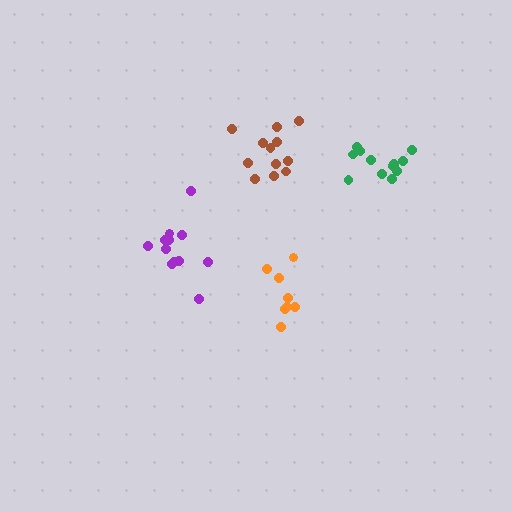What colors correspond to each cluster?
The clusters are colored: purple, orange, green, brown.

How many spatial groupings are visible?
There are 4 spatial groupings.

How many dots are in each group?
Group 1: 12 dots, Group 2: 8 dots, Group 3: 12 dots, Group 4: 12 dots (44 total).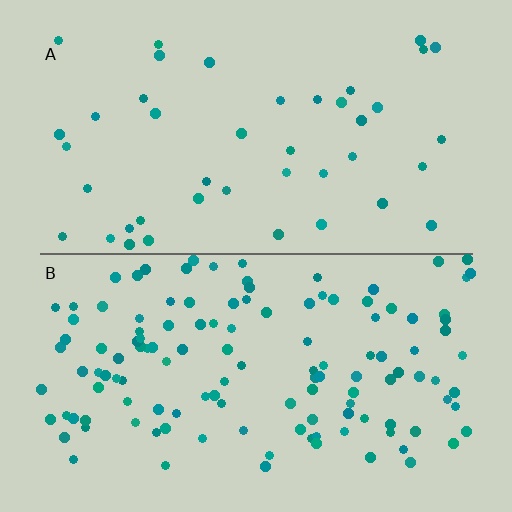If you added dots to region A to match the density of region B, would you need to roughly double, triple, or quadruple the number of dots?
Approximately triple.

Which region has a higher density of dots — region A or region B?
B (the bottom).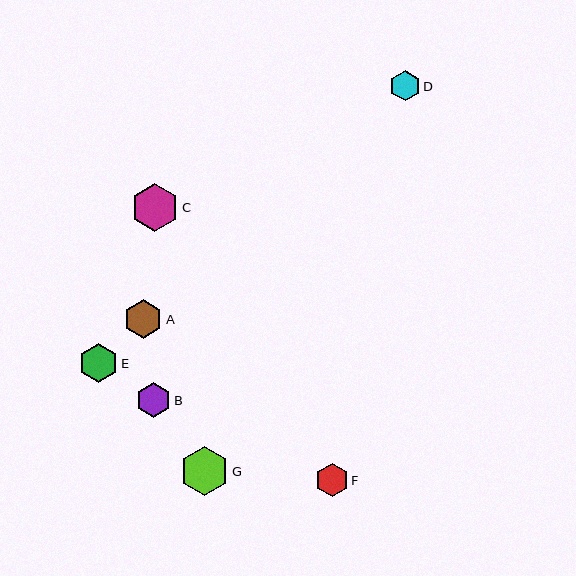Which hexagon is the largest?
Hexagon G is the largest with a size of approximately 49 pixels.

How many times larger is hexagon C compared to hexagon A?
Hexagon C is approximately 1.2 times the size of hexagon A.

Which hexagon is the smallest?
Hexagon D is the smallest with a size of approximately 30 pixels.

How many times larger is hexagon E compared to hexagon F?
Hexagon E is approximately 1.2 times the size of hexagon F.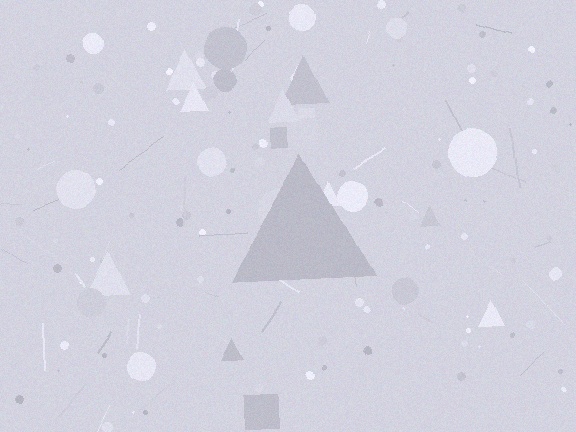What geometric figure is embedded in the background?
A triangle is embedded in the background.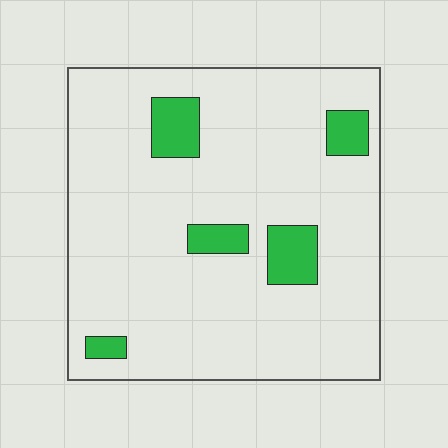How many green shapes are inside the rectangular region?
5.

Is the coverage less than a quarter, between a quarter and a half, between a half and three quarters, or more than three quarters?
Less than a quarter.